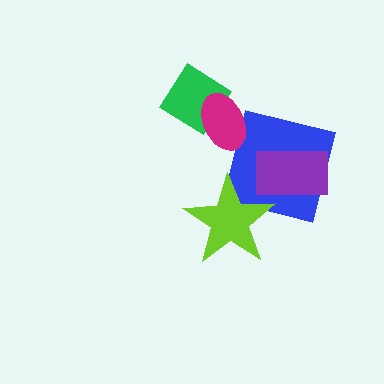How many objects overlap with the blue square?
2 objects overlap with the blue square.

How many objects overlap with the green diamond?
1 object overlaps with the green diamond.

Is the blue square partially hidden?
Yes, it is partially covered by another shape.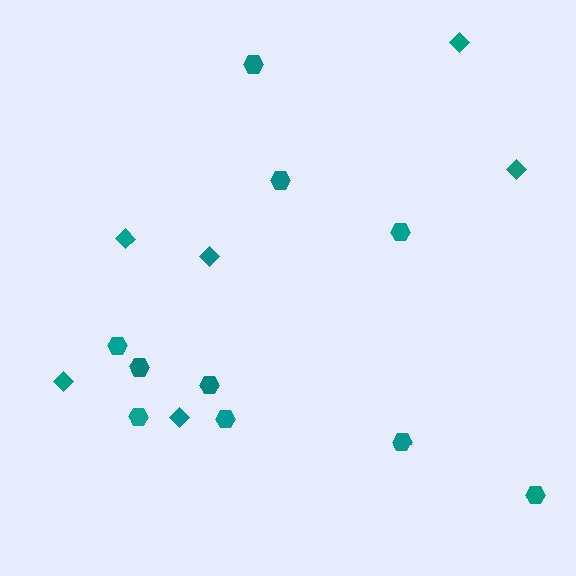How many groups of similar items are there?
There are 2 groups: one group of hexagons (10) and one group of diamonds (6).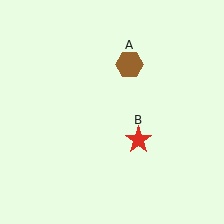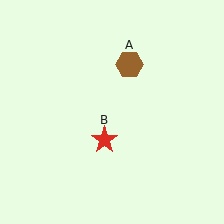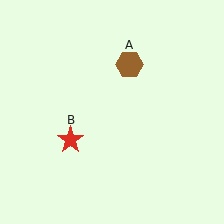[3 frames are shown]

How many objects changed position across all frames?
1 object changed position: red star (object B).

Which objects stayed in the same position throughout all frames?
Brown hexagon (object A) remained stationary.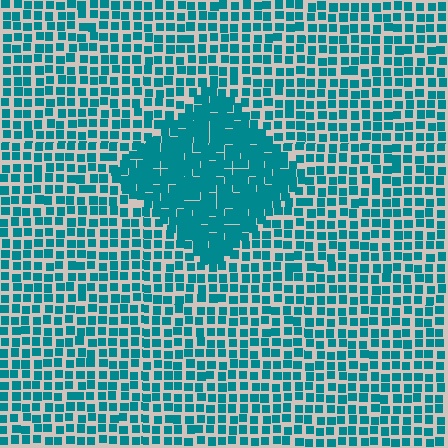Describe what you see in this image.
The image contains small teal elements arranged at two different densities. A diamond-shaped region is visible where the elements are more densely packed than the surrounding area.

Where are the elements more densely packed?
The elements are more densely packed inside the diamond boundary.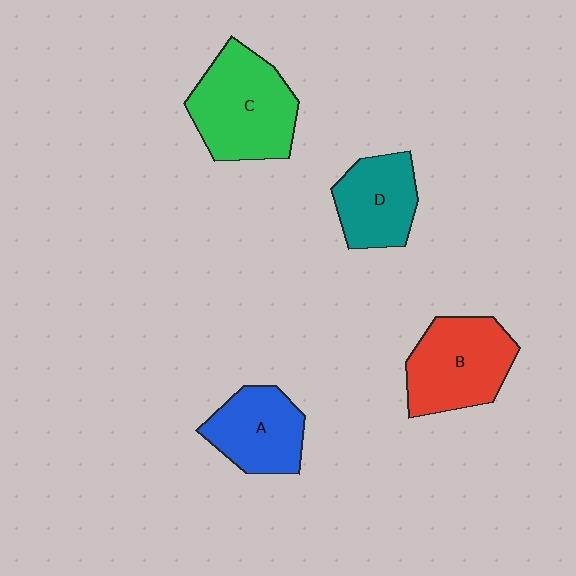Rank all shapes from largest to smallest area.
From largest to smallest: C (green), B (red), A (blue), D (teal).